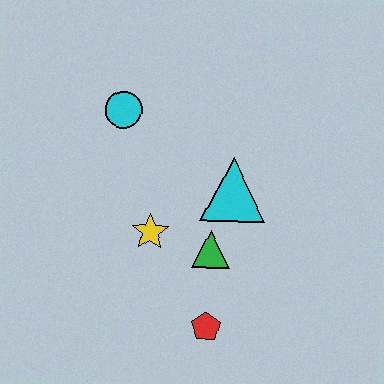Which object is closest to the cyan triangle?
The green triangle is closest to the cyan triangle.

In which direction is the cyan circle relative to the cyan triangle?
The cyan circle is to the left of the cyan triangle.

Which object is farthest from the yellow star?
The cyan circle is farthest from the yellow star.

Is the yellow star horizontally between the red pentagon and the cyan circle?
Yes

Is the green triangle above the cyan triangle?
No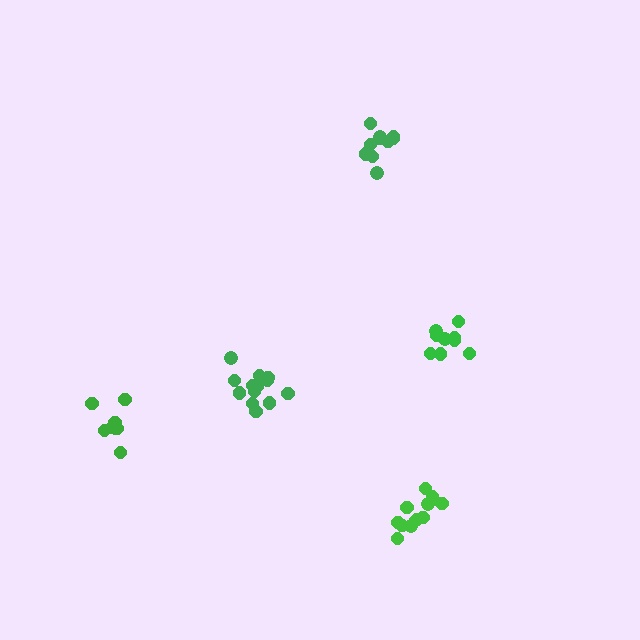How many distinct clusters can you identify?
There are 5 distinct clusters.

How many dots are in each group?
Group 1: 8 dots, Group 2: 10 dots, Group 3: 13 dots, Group 4: 9 dots, Group 5: 12 dots (52 total).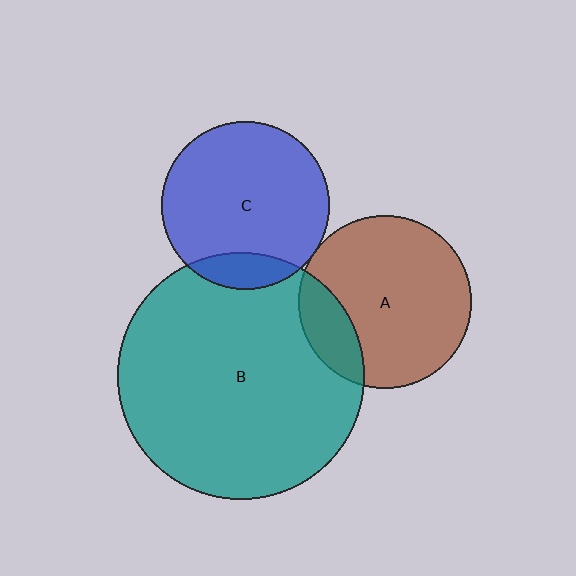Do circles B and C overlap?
Yes.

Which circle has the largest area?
Circle B (teal).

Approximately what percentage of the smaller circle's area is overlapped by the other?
Approximately 15%.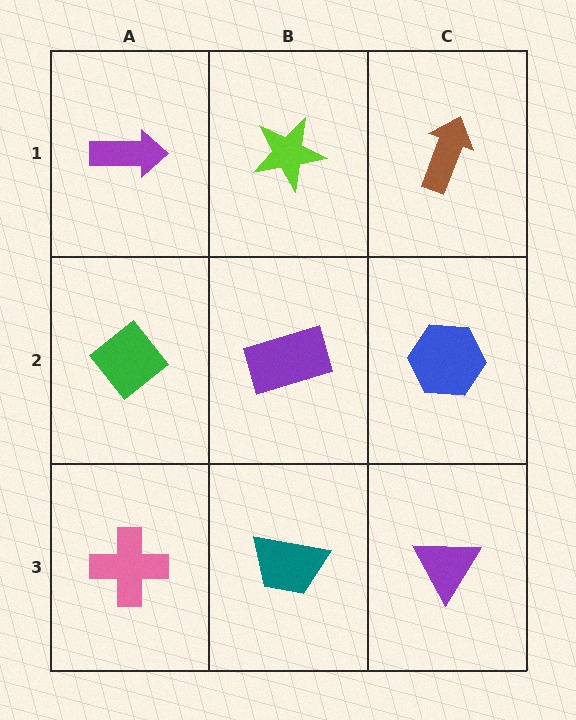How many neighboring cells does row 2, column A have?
3.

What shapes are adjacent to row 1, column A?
A green diamond (row 2, column A), a lime star (row 1, column B).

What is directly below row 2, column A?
A pink cross.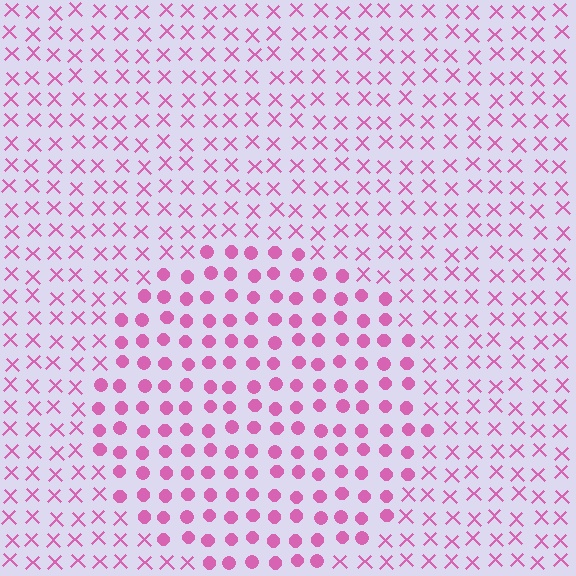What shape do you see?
I see a circle.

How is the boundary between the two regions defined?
The boundary is defined by a change in element shape: circles inside vs. X marks outside. All elements share the same color and spacing.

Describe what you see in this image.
The image is filled with small pink elements arranged in a uniform grid. A circle-shaped region contains circles, while the surrounding area contains X marks. The boundary is defined purely by the change in element shape.